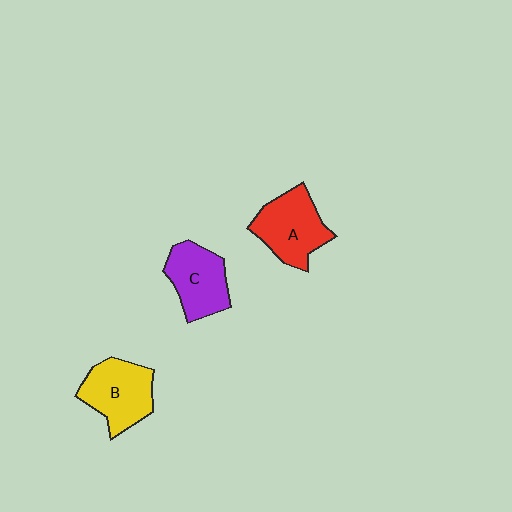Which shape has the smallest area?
Shape C (purple).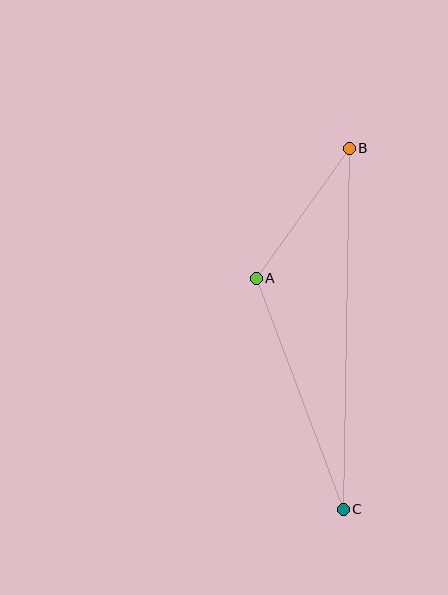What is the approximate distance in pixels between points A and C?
The distance between A and C is approximately 247 pixels.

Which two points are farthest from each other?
Points B and C are farthest from each other.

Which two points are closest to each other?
Points A and B are closest to each other.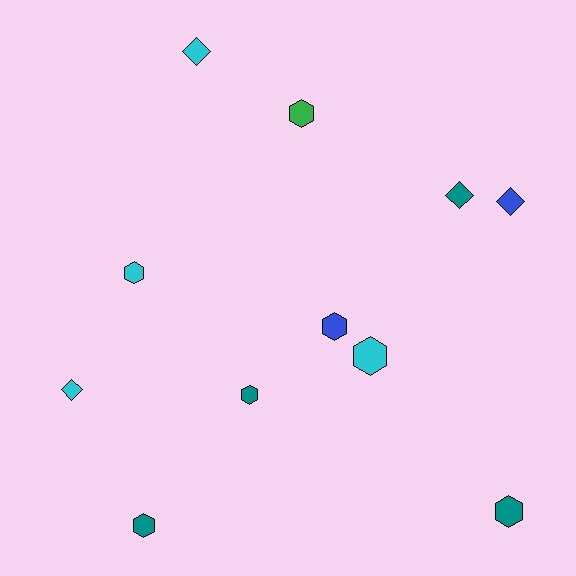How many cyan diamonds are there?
There are 2 cyan diamonds.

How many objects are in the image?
There are 11 objects.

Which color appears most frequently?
Cyan, with 4 objects.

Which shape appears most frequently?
Hexagon, with 7 objects.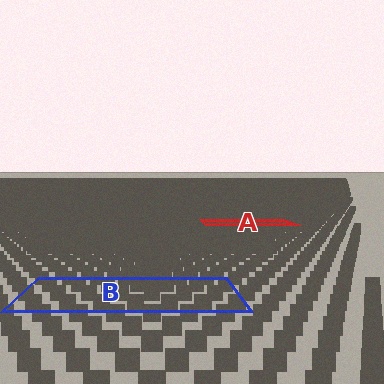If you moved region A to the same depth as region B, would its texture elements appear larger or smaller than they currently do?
They would appear larger. At a closer depth, the same texture elements are projected at a bigger on-screen size.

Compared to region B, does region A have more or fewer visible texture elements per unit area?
Region A has more texture elements per unit area — they are packed more densely because it is farther away.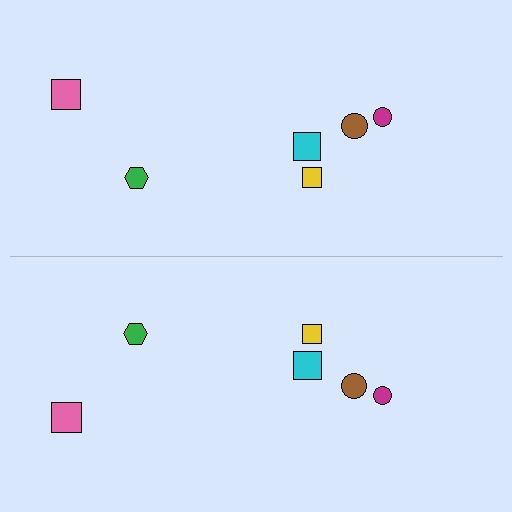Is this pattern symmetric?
Yes, this pattern has bilateral (reflection) symmetry.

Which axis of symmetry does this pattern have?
The pattern has a horizontal axis of symmetry running through the center of the image.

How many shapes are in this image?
There are 12 shapes in this image.